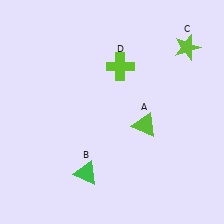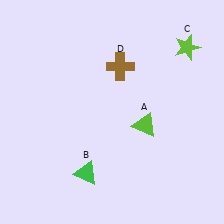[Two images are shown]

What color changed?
The cross (D) changed from lime in Image 1 to brown in Image 2.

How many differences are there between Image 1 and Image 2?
There is 1 difference between the two images.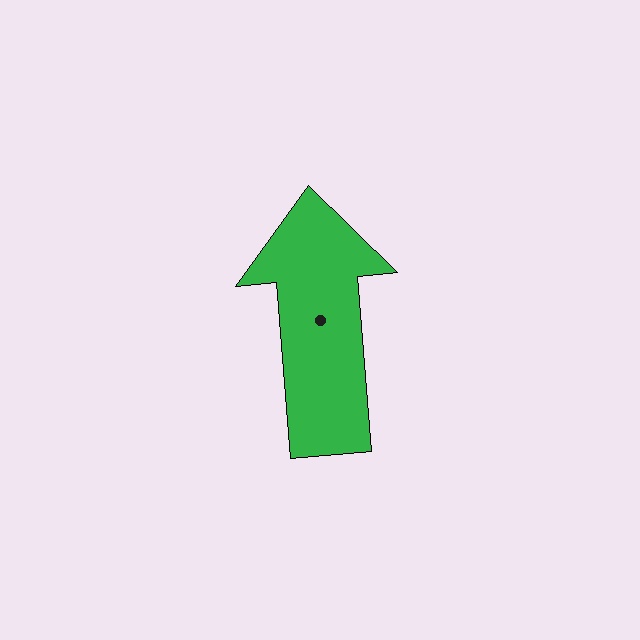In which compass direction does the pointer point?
North.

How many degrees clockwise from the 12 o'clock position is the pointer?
Approximately 355 degrees.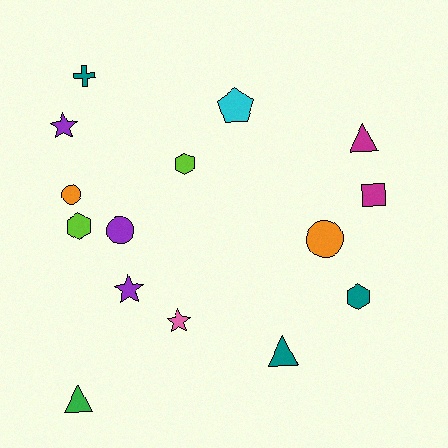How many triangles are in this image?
There are 3 triangles.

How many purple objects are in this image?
There are 3 purple objects.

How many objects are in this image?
There are 15 objects.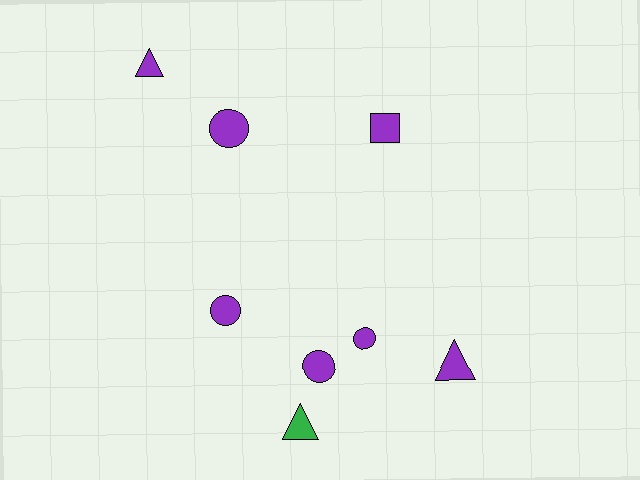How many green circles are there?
There are no green circles.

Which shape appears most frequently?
Circle, with 4 objects.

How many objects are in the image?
There are 8 objects.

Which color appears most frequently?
Purple, with 7 objects.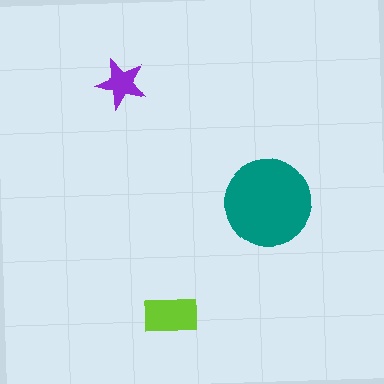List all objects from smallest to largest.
The purple star, the lime rectangle, the teal circle.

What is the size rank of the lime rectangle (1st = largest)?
2nd.